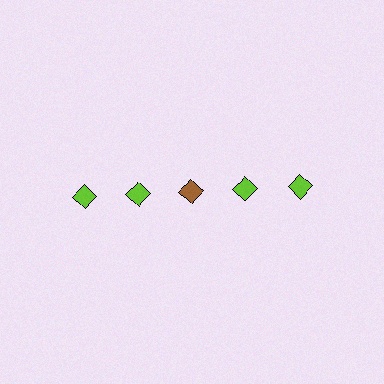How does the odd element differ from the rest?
It has a different color: brown instead of lime.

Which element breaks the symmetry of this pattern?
The brown diamond in the top row, center column breaks the symmetry. All other shapes are lime diamonds.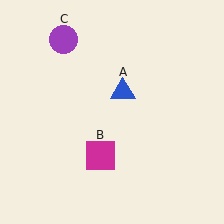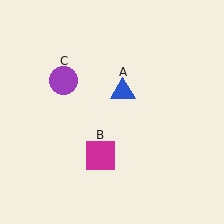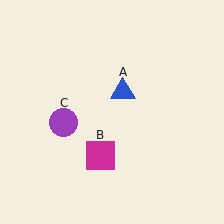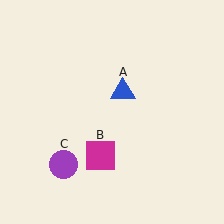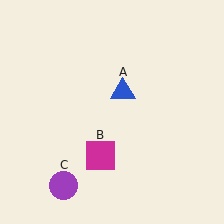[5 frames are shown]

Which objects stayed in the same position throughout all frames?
Blue triangle (object A) and magenta square (object B) remained stationary.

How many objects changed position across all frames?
1 object changed position: purple circle (object C).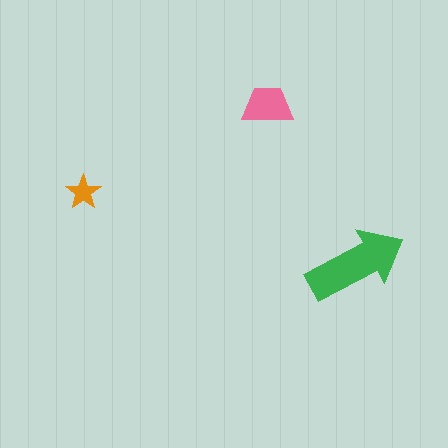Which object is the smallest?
The orange star.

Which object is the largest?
The green arrow.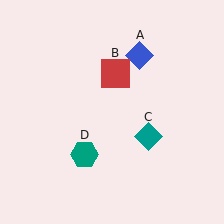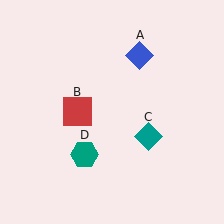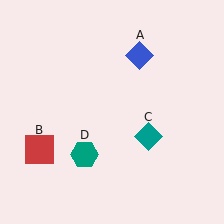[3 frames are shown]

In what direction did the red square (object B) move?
The red square (object B) moved down and to the left.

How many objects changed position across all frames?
1 object changed position: red square (object B).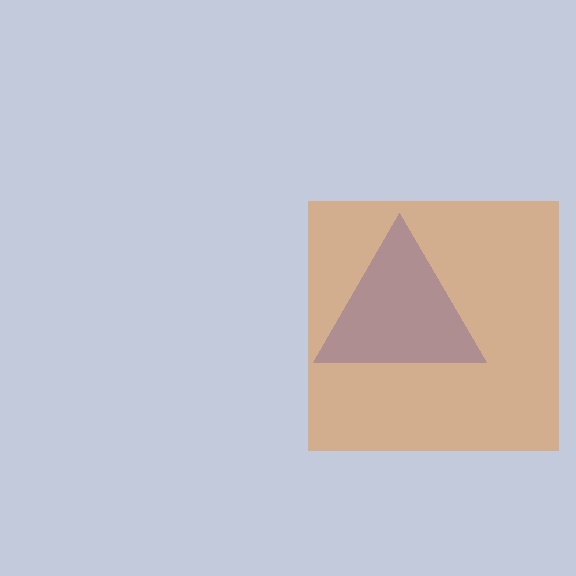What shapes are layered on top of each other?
The layered shapes are: a blue triangle, an orange square.